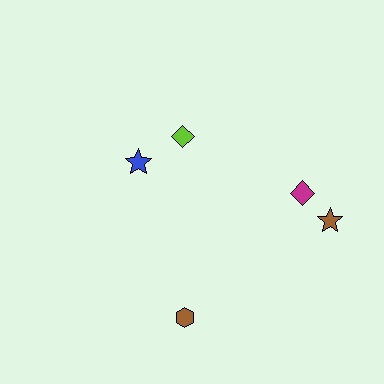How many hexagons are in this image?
There is 1 hexagon.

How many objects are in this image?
There are 5 objects.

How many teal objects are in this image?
There are no teal objects.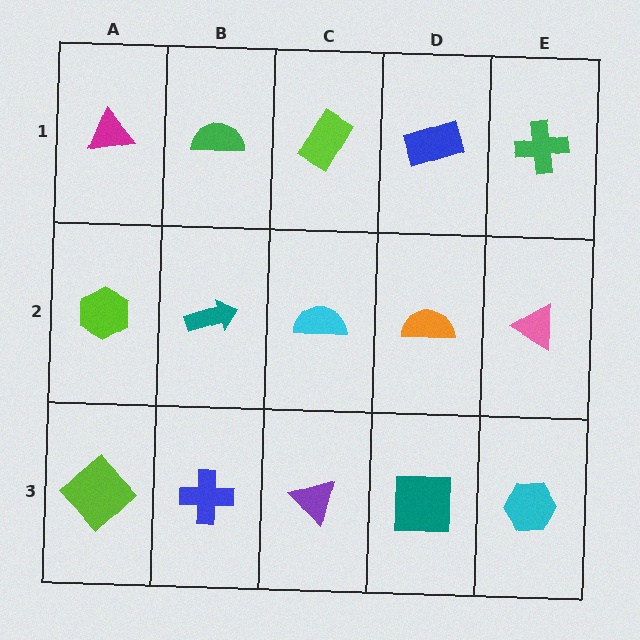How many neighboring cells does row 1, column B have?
3.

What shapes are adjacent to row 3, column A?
A lime hexagon (row 2, column A), a blue cross (row 3, column B).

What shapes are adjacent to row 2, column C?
A lime rectangle (row 1, column C), a purple triangle (row 3, column C), a teal arrow (row 2, column B), an orange semicircle (row 2, column D).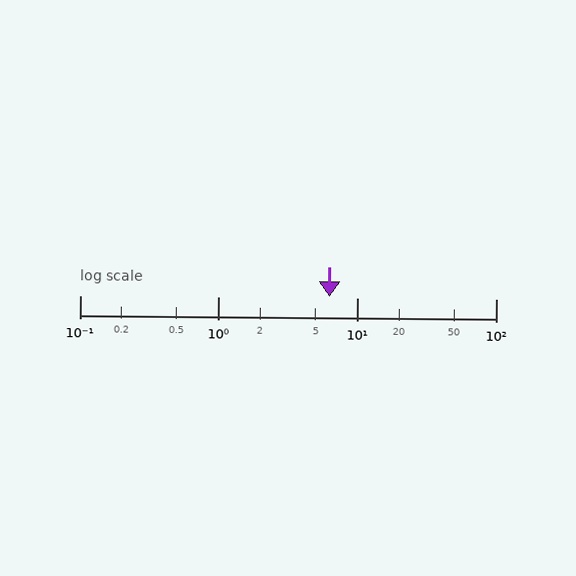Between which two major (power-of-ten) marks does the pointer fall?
The pointer is between 1 and 10.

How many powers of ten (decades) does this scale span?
The scale spans 3 decades, from 0.1 to 100.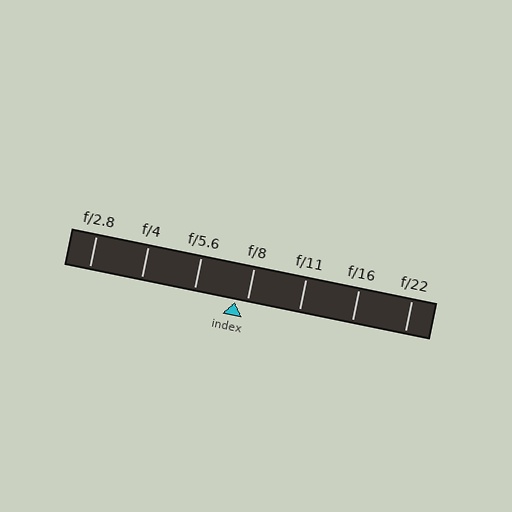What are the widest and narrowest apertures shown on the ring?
The widest aperture shown is f/2.8 and the narrowest is f/22.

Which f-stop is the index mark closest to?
The index mark is closest to f/8.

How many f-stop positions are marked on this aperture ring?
There are 7 f-stop positions marked.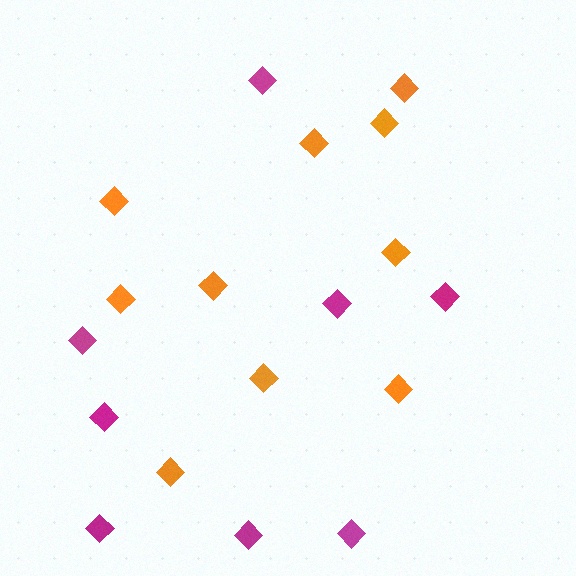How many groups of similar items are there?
There are 2 groups: one group of magenta diamonds (8) and one group of orange diamonds (10).